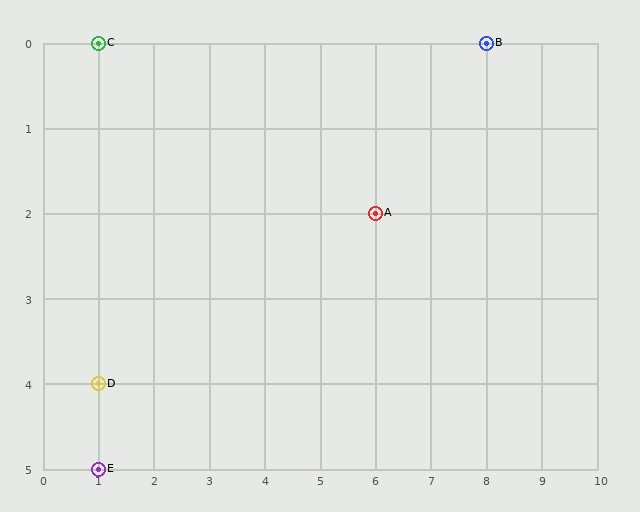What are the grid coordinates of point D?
Point D is at grid coordinates (1, 4).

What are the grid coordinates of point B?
Point B is at grid coordinates (8, 0).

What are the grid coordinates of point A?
Point A is at grid coordinates (6, 2).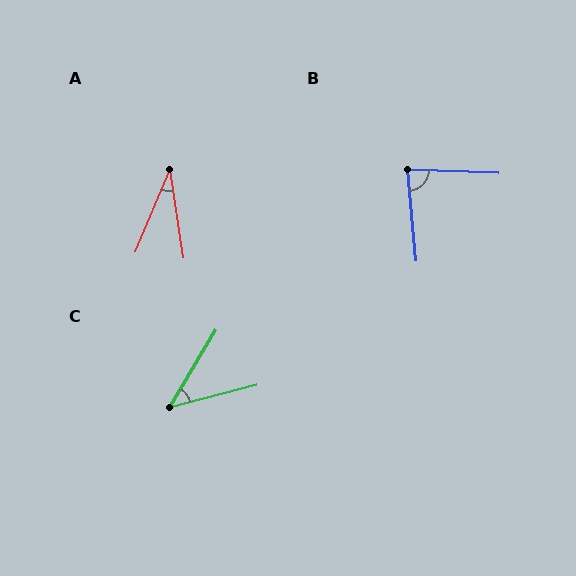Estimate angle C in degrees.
Approximately 45 degrees.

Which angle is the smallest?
A, at approximately 32 degrees.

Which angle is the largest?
B, at approximately 83 degrees.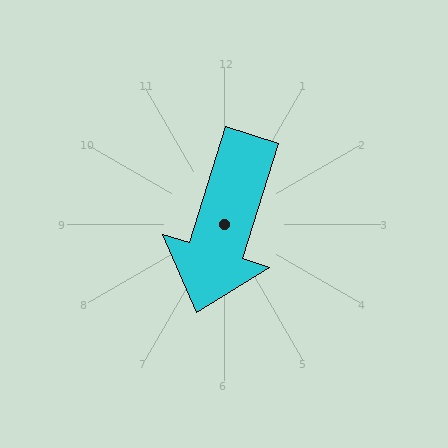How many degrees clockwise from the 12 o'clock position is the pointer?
Approximately 197 degrees.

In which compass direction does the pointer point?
South.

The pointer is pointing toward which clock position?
Roughly 7 o'clock.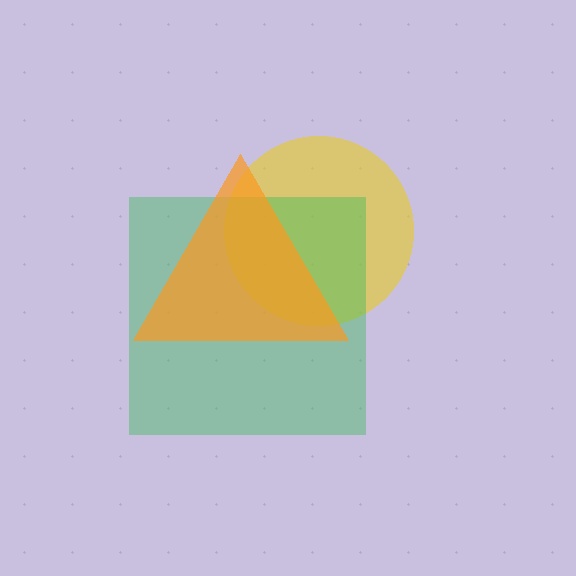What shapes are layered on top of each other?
The layered shapes are: a yellow circle, a green square, an orange triangle.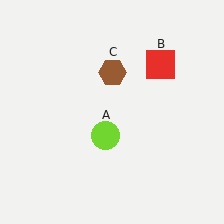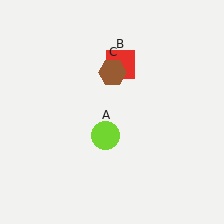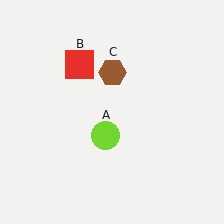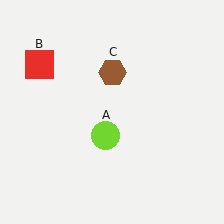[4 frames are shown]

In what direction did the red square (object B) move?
The red square (object B) moved left.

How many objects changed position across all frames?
1 object changed position: red square (object B).